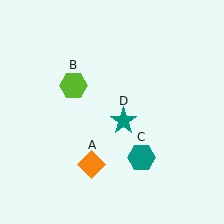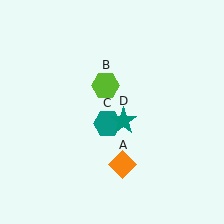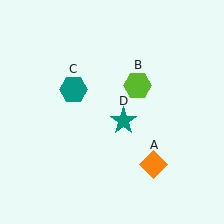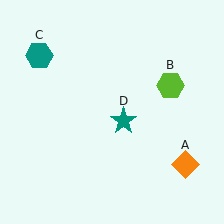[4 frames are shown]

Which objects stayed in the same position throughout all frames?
Teal star (object D) remained stationary.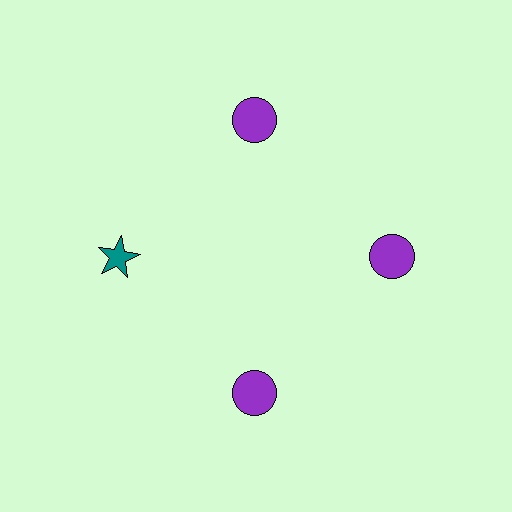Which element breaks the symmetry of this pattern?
The teal star at roughly the 9 o'clock position breaks the symmetry. All other shapes are purple circles.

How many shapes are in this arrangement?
There are 4 shapes arranged in a ring pattern.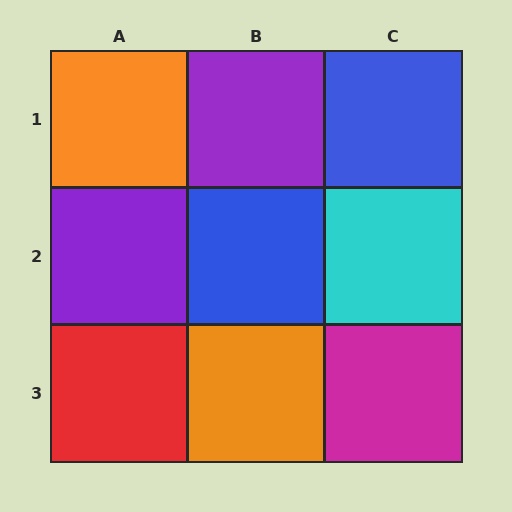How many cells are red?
1 cell is red.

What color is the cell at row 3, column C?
Magenta.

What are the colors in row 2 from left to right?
Purple, blue, cyan.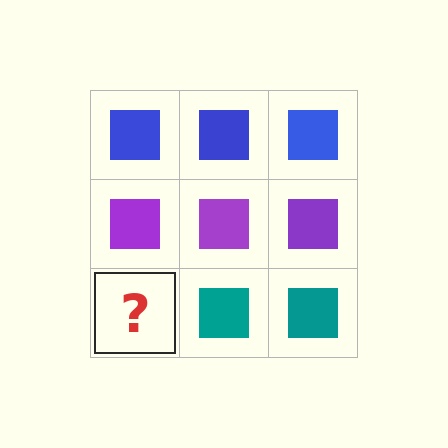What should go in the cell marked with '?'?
The missing cell should contain a teal square.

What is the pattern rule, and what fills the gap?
The rule is that each row has a consistent color. The gap should be filled with a teal square.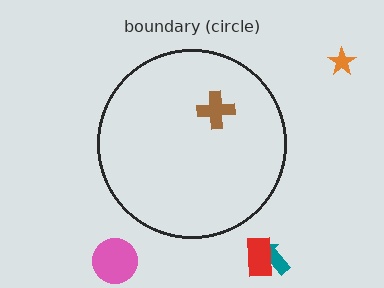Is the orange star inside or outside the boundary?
Outside.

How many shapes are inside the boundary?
1 inside, 4 outside.